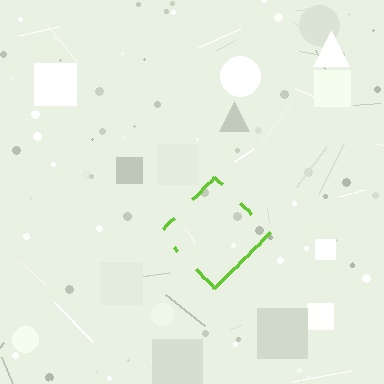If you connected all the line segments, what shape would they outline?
They would outline a diamond.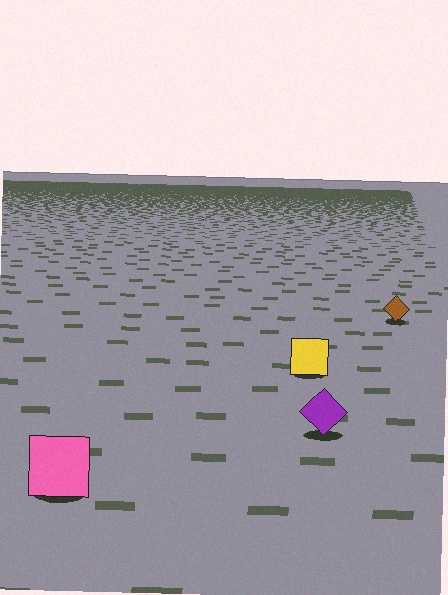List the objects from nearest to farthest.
From nearest to farthest: the pink square, the purple diamond, the yellow square, the brown diamond.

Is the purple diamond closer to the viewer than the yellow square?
Yes. The purple diamond is closer — you can tell from the texture gradient: the ground texture is coarser near it.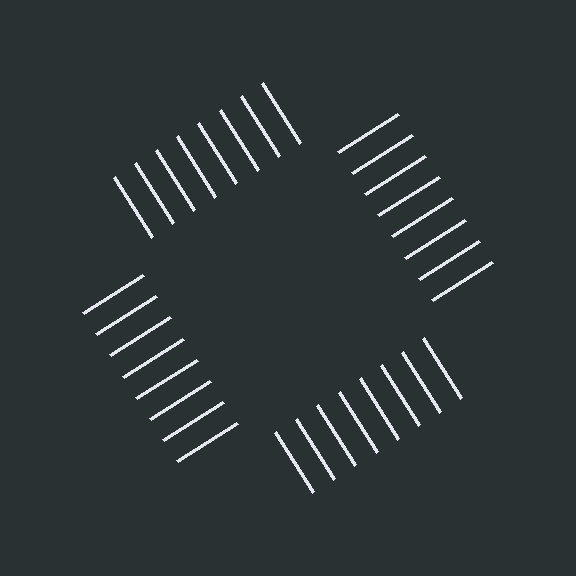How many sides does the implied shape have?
4 sides — the line-ends trace a square.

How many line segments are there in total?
32 — 8 along each of the 4 edges.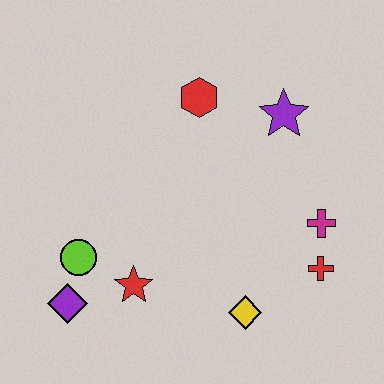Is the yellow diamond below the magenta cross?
Yes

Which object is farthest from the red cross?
The purple diamond is farthest from the red cross.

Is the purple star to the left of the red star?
No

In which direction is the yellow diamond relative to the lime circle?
The yellow diamond is to the right of the lime circle.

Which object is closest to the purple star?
The red hexagon is closest to the purple star.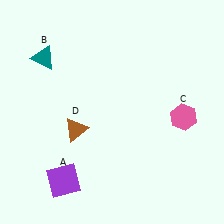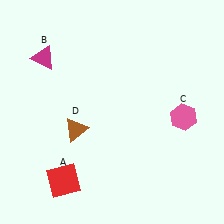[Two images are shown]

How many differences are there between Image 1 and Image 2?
There are 2 differences between the two images.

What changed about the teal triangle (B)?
In Image 1, B is teal. In Image 2, it changed to magenta.